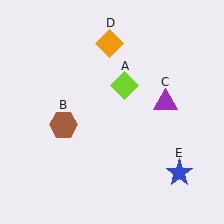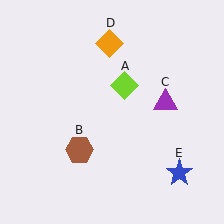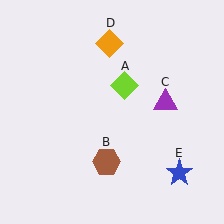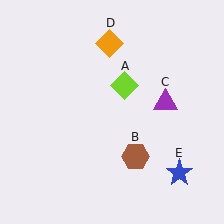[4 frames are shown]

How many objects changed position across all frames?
1 object changed position: brown hexagon (object B).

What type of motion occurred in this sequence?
The brown hexagon (object B) rotated counterclockwise around the center of the scene.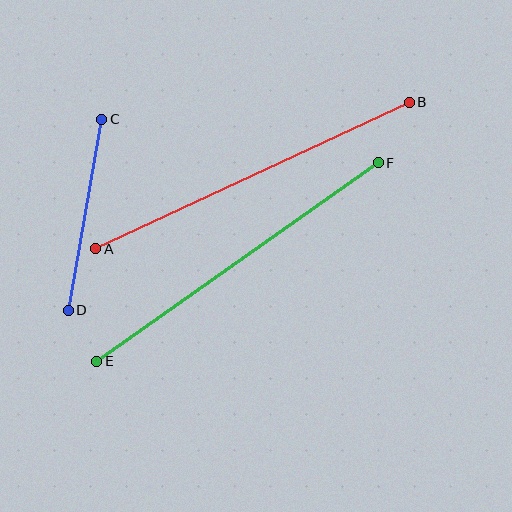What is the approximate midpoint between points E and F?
The midpoint is at approximately (238, 262) pixels.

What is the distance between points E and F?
The distance is approximately 344 pixels.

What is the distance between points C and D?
The distance is approximately 194 pixels.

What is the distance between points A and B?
The distance is approximately 346 pixels.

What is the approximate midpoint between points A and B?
The midpoint is at approximately (253, 176) pixels.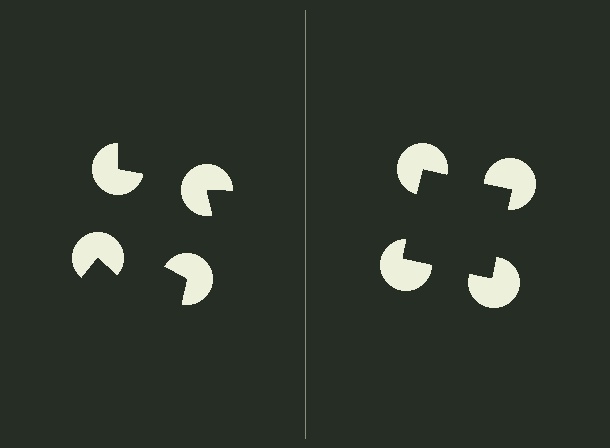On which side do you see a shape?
An illusory square appears on the right side. On the left side the wedge cuts are rotated, so no coherent shape forms.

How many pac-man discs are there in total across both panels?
8 — 4 on each side.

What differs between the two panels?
The pac-man discs are positioned identically on both sides; only the wedge orientations differ. On the right they align to a square; on the left they are misaligned.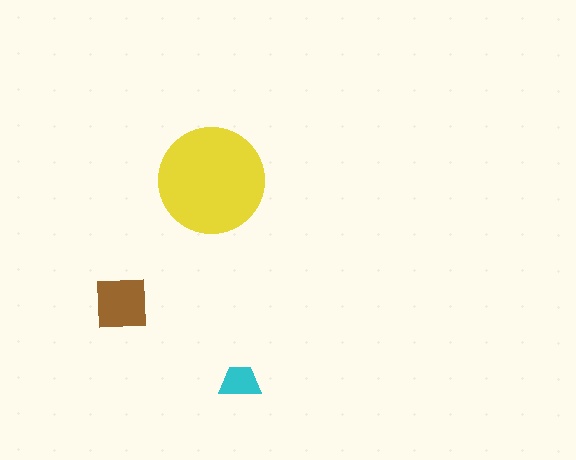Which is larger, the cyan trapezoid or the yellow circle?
The yellow circle.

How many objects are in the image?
There are 3 objects in the image.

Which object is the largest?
The yellow circle.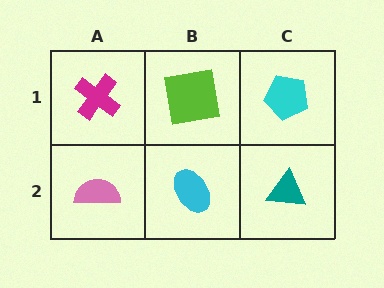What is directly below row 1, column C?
A teal triangle.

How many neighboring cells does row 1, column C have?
2.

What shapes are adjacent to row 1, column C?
A teal triangle (row 2, column C), a lime square (row 1, column B).